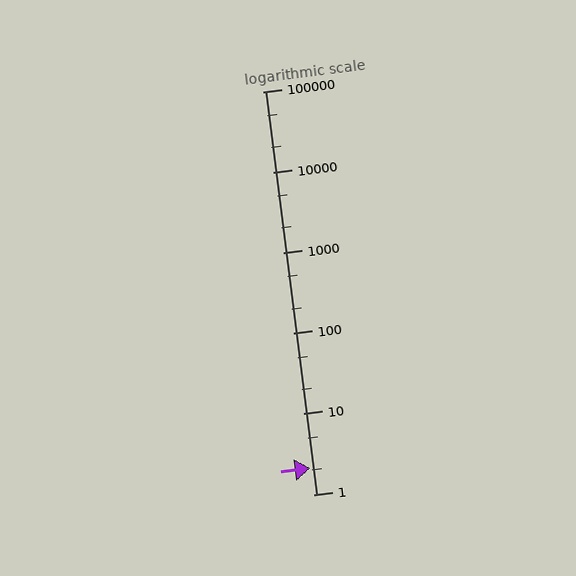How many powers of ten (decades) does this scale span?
The scale spans 5 decades, from 1 to 100000.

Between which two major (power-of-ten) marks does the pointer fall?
The pointer is between 1 and 10.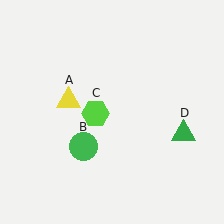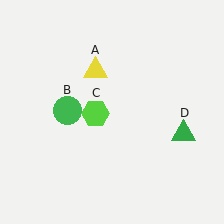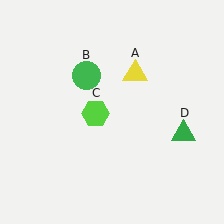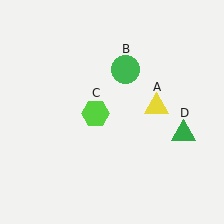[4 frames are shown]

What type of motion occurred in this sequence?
The yellow triangle (object A), green circle (object B) rotated clockwise around the center of the scene.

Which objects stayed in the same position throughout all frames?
Lime hexagon (object C) and green triangle (object D) remained stationary.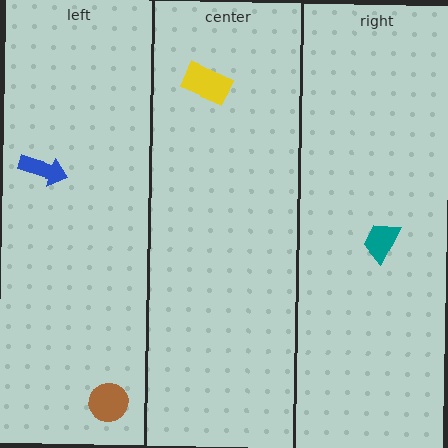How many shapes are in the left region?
2.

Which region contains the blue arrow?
The left region.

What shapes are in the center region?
The yellow rectangle.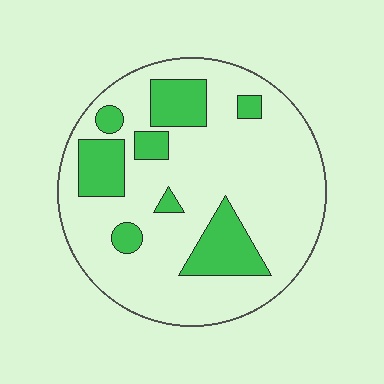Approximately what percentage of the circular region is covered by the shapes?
Approximately 20%.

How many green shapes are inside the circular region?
8.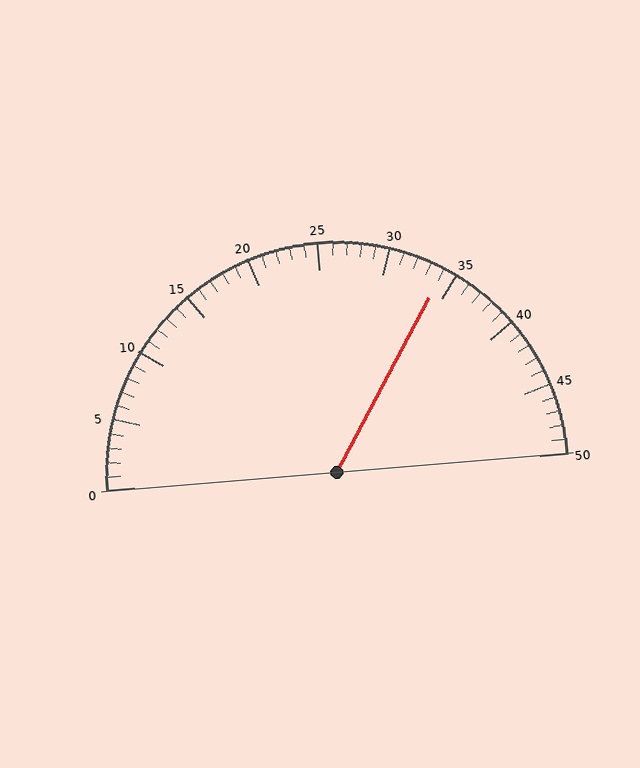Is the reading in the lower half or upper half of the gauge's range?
The reading is in the upper half of the range (0 to 50).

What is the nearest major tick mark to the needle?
The nearest major tick mark is 35.